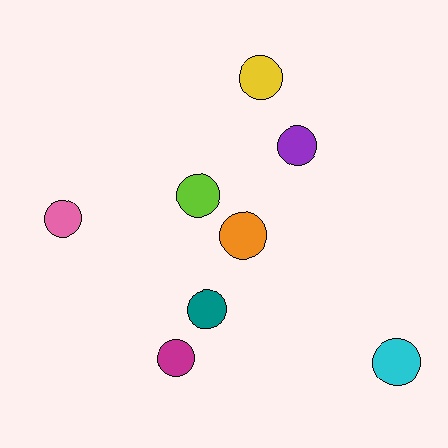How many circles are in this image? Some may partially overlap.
There are 8 circles.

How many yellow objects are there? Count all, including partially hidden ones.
There is 1 yellow object.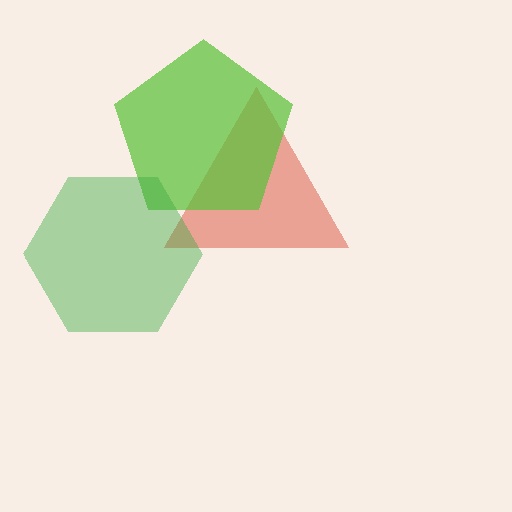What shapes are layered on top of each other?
The layered shapes are: a red triangle, a lime pentagon, a green hexagon.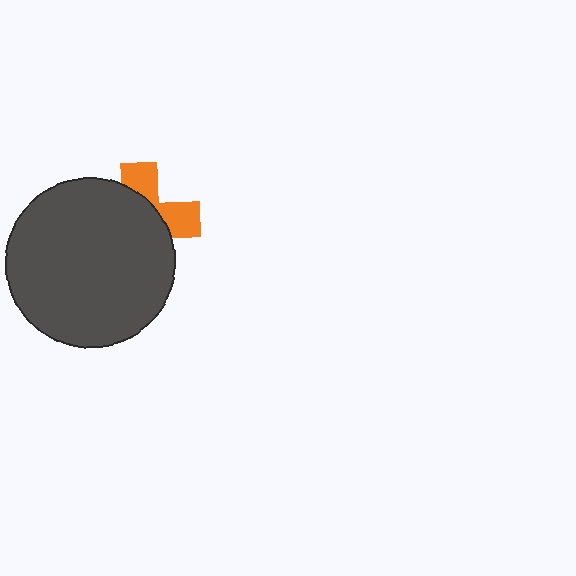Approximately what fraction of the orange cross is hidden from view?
Roughly 66% of the orange cross is hidden behind the dark gray circle.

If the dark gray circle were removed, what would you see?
You would see the complete orange cross.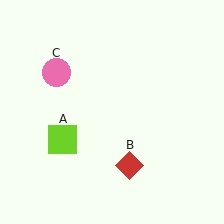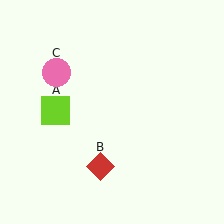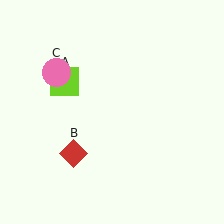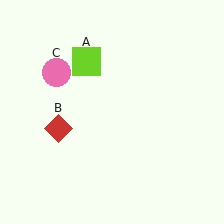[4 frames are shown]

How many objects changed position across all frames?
2 objects changed position: lime square (object A), red diamond (object B).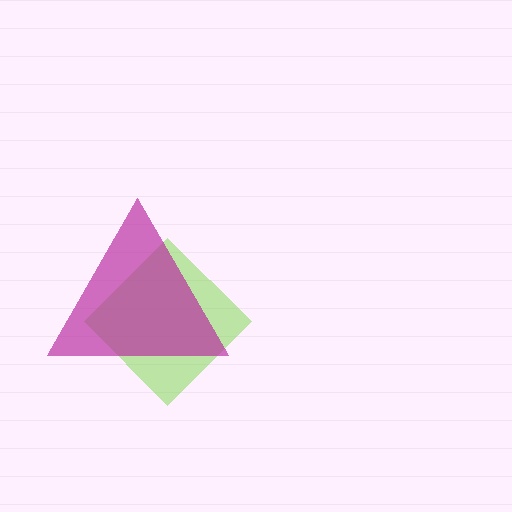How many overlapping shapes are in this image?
There are 2 overlapping shapes in the image.